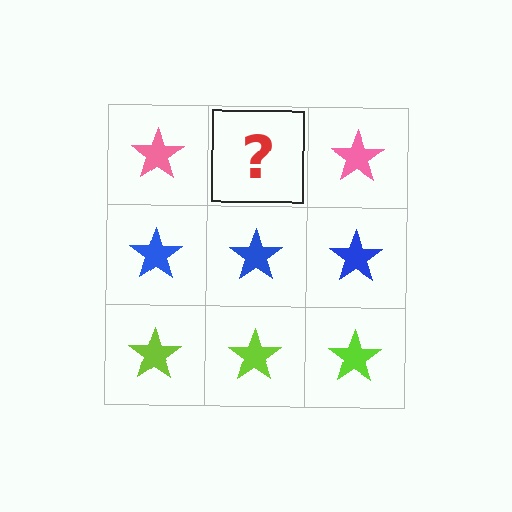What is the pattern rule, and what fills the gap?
The rule is that each row has a consistent color. The gap should be filled with a pink star.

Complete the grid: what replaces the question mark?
The question mark should be replaced with a pink star.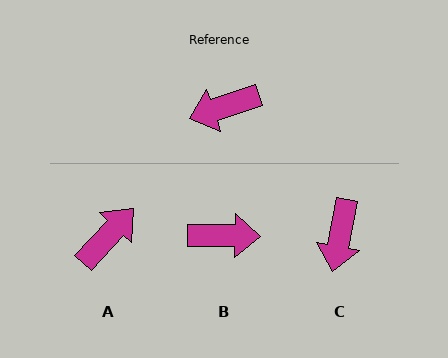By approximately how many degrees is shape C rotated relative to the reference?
Approximately 60 degrees counter-clockwise.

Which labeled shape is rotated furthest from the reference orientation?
B, about 160 degrees away.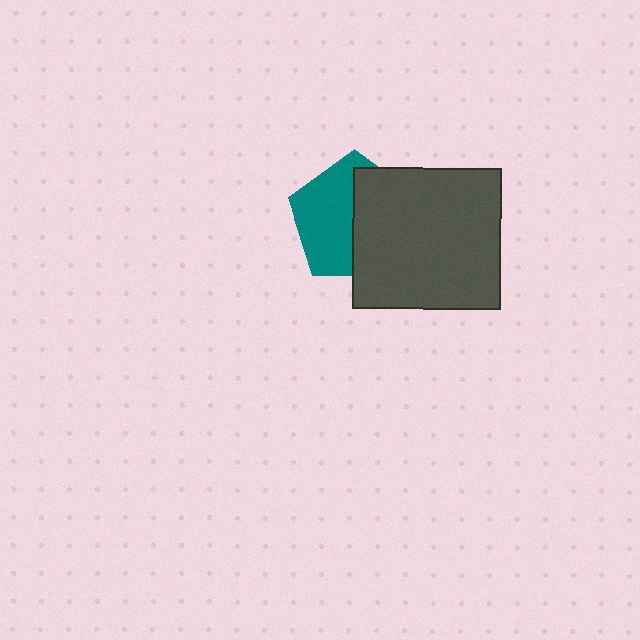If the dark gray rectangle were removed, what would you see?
You would see the complete teal pentagon.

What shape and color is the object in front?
The object in front is a dark gray rectangle.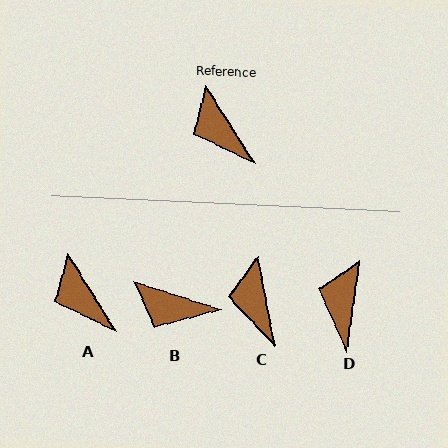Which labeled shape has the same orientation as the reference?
A.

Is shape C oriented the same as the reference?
No, it is off by about 22 degrees.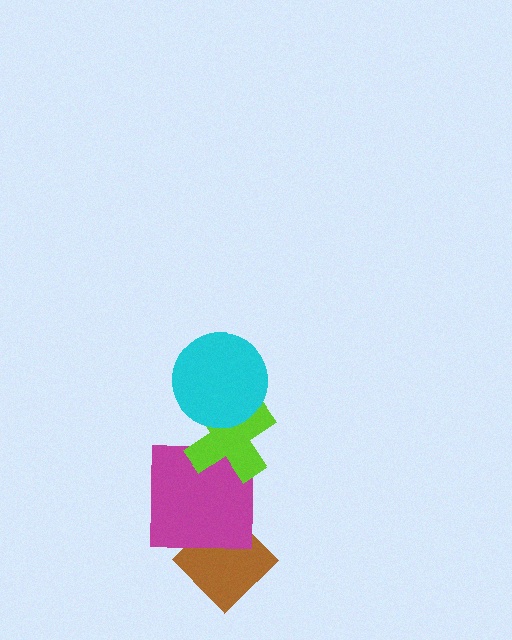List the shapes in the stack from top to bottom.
From top to bottom: the cyan circle, the lime cross, the magenta square, the brown diamond.